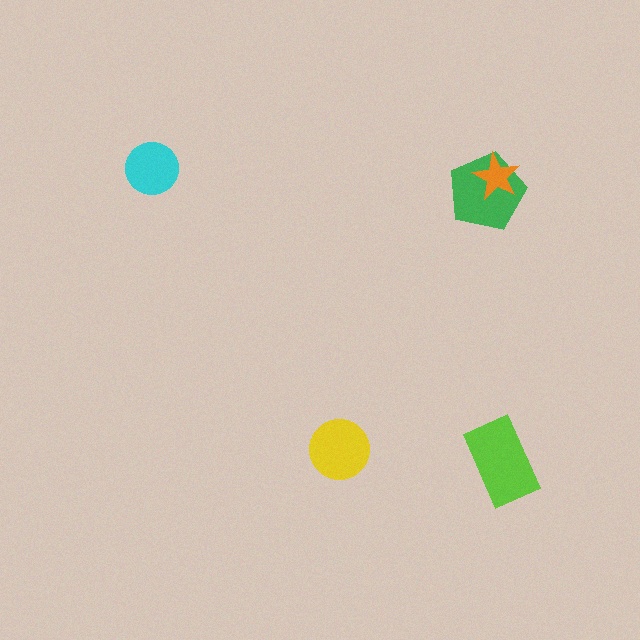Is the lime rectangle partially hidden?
No, no other shape covers it.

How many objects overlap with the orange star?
1 object overlaps with the orange star.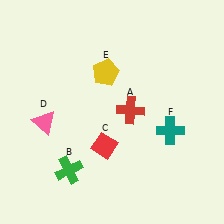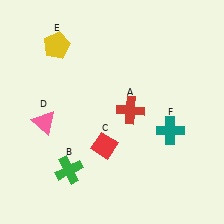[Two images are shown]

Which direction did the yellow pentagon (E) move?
The yellow pentagon (E) moved left.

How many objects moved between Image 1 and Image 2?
1 object moved between the two images.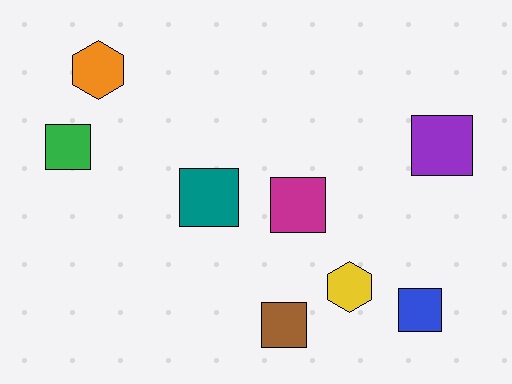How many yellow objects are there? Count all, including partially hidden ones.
There is 1 yellow object.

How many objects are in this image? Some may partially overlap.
There are 8 objects.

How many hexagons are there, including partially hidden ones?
There are 2 hexagons.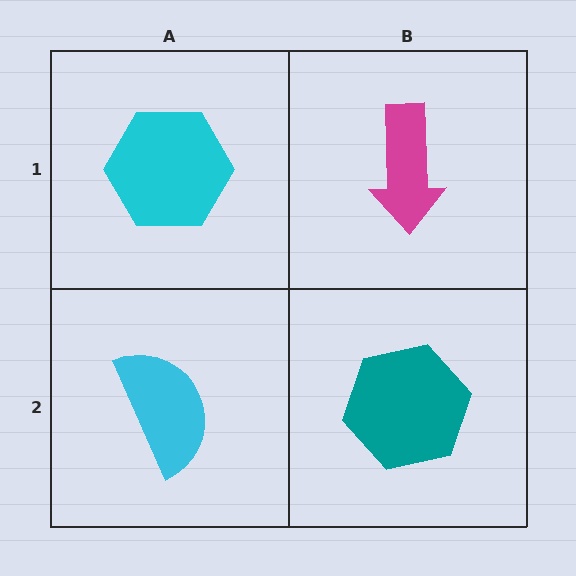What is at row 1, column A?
A cyan hexagon.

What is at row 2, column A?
A cyan semicircle.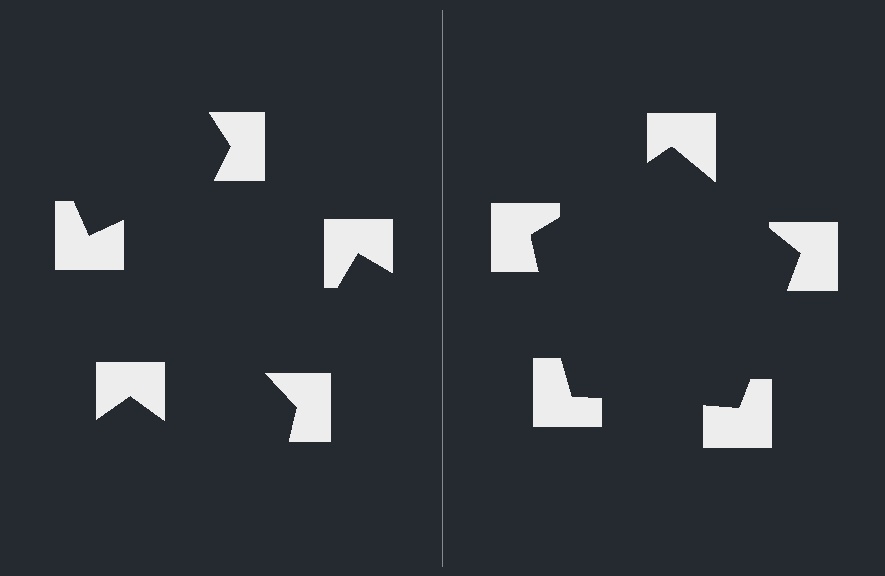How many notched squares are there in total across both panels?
10 — 5 on each side.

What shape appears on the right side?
An illusory pentagon.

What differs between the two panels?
The notched squares are positioned identically on both sides; only the wedge orientations differ. On the right they align to a pentagon; on the left they are misaligned.